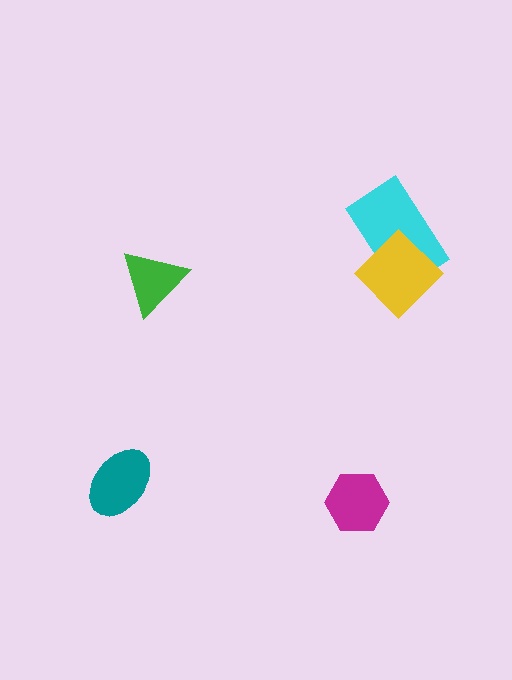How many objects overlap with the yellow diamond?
1 object overlaps with the yellow diamond.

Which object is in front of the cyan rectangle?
The yellow diamond is in front of the cyan rectangle.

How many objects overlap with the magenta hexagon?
0 objects overlap with the magenta hexagon.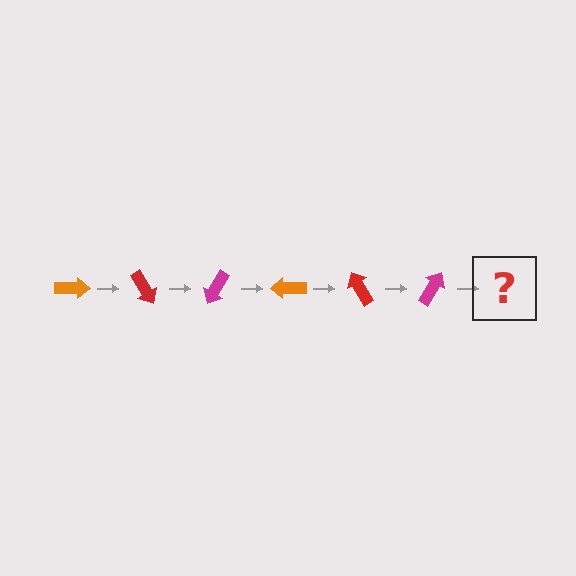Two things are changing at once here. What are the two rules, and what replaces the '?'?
The two rules are that it rotates 60 degrees each step and the color cycles through orange, red, and magenta. The '?' should be an orange arrow, rotated 360 degrees from the start.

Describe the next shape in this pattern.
It should be an orange arrow, rotated 360 degrees from the start.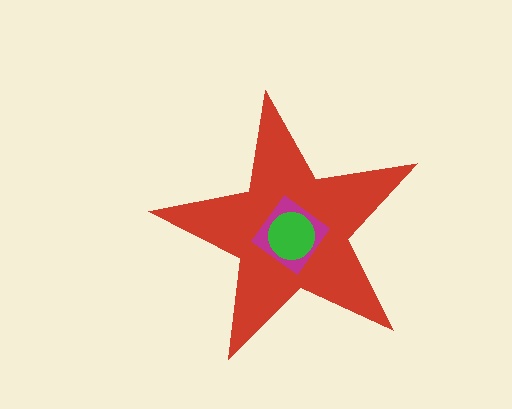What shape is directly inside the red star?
The magenta diamond.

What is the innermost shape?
The green circle.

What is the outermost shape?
The red star.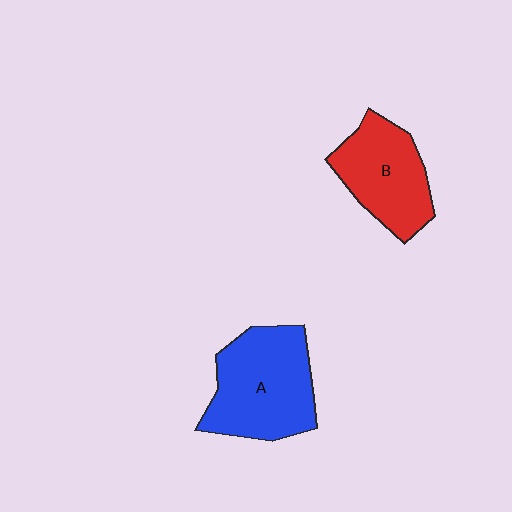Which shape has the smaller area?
Shape B (red).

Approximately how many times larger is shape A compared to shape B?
Approximately 1.3 times.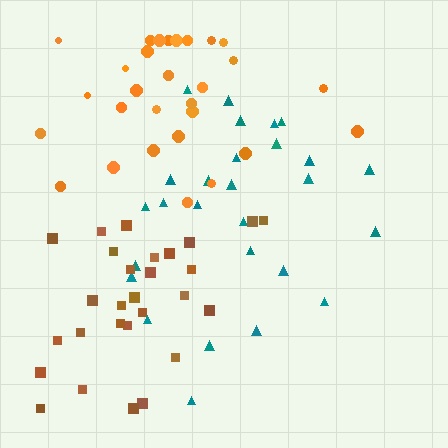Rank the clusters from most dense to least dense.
brown, teal, orange.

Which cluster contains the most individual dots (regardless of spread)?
Orange (30).